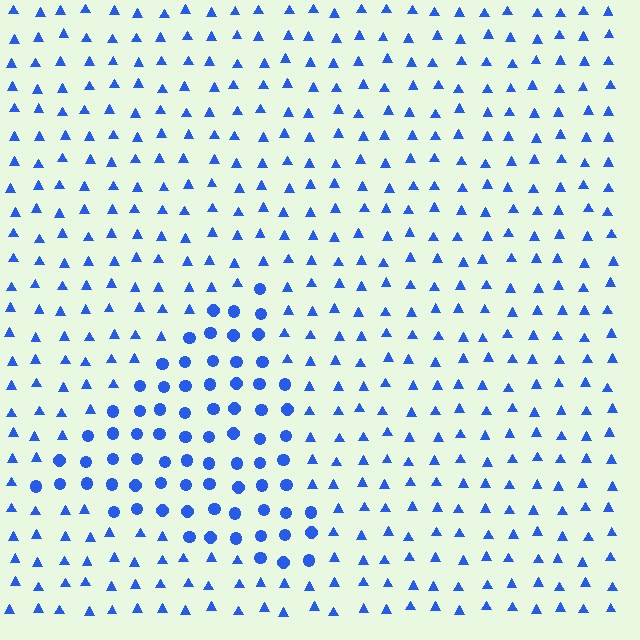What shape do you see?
I see a triangle.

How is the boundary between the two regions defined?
The boundary is defined by a change in element shape: circles inside vs. triangles outside. All elements share the same color and spacing.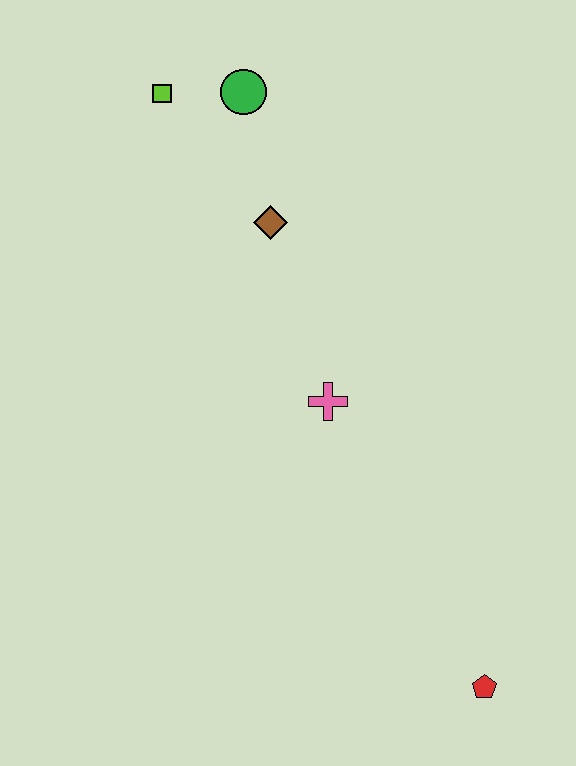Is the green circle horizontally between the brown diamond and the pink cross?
No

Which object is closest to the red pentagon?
The pink cross is closest to the red pentagon.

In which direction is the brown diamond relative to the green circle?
The brown diamond is below the green circle.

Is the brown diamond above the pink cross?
Yes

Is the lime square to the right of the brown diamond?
No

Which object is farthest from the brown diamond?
The red pentagon is farthest from the brown diamond.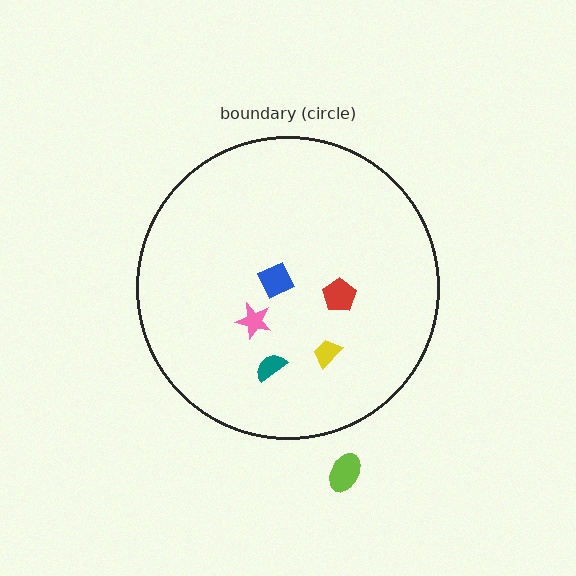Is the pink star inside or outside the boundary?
Inside.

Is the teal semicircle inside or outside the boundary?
Inside.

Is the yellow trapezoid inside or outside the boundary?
Inside.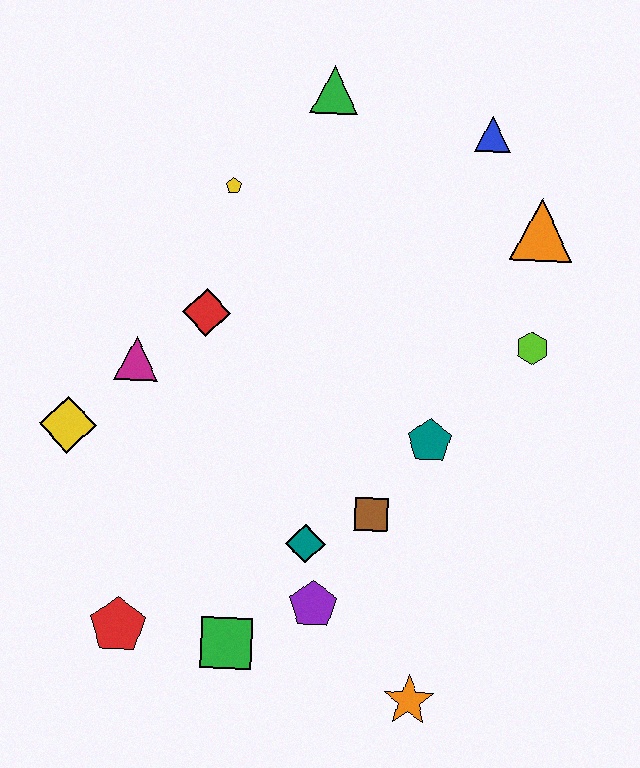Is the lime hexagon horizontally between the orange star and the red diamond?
No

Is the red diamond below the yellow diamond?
No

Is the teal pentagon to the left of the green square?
No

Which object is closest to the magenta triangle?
The red diamond is closest to the magenta triangle.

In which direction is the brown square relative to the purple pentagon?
The brown square is above the purple pentagon.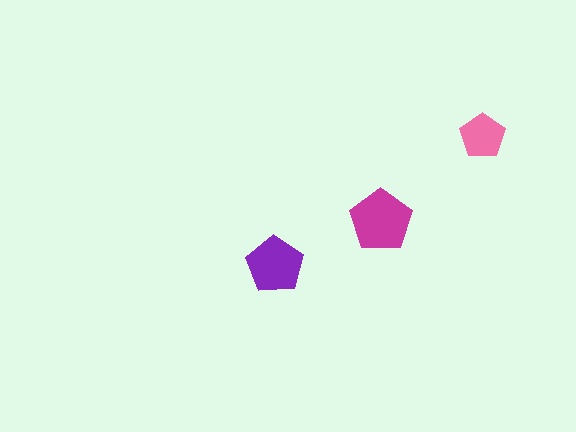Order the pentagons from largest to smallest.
the magenta one, the purple one, the pink one.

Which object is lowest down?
The purple pentagon is bottommost.